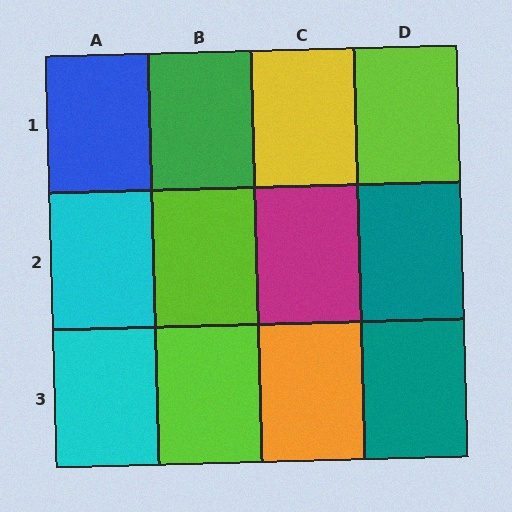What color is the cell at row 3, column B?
Lime.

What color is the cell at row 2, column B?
Lime.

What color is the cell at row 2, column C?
Magenta.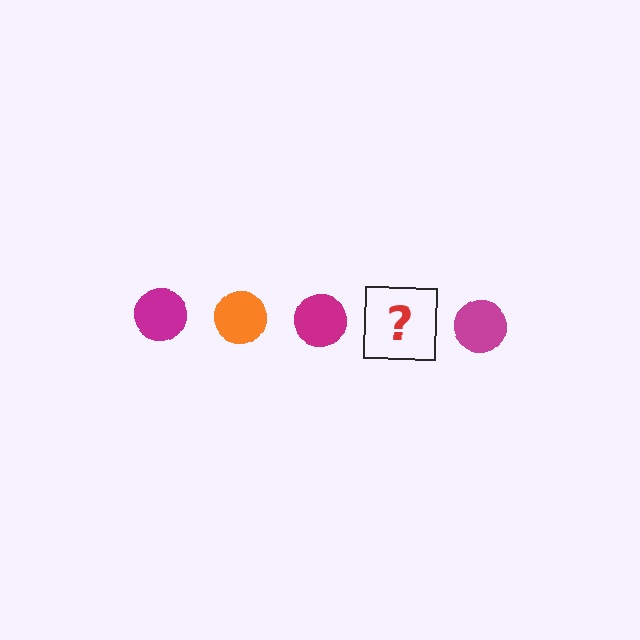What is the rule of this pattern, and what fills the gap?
The rule is that the pattern cycles through magenta, orange circles. The gap should be filled with an orange circle.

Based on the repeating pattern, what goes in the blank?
The blank should be an orange circle.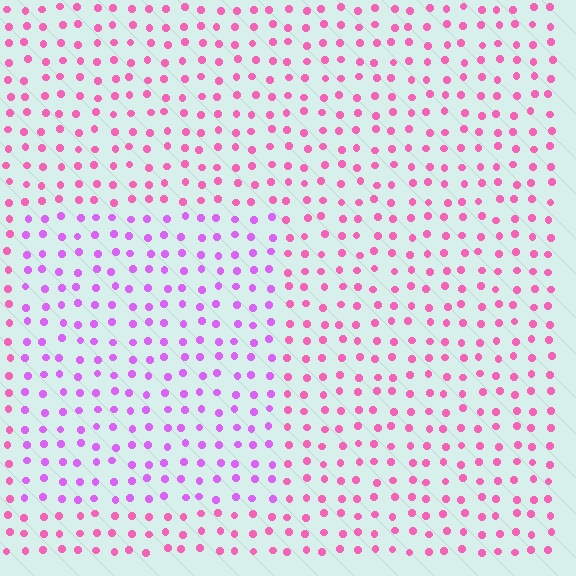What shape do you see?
I see a rectangle.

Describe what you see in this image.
The image is filled with small pink elements in a uniform arrangement. A rectangle-shaped region is visible where the elements are tinted to a slightly different hue, forming a subtle color boundary.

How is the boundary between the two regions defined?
The boundary is defined purely by a slight shift in hue (about 37 degrees). Spacing, size, and orientation are identical on both sides.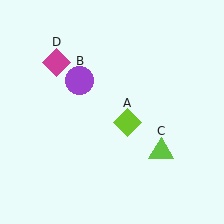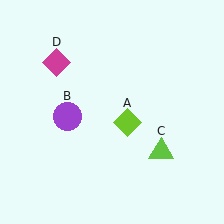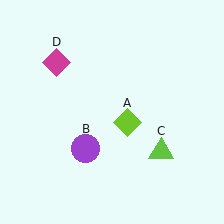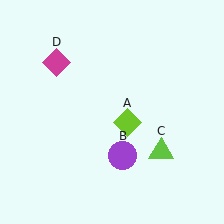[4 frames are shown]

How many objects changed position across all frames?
1 object changed position: purple circle (object B).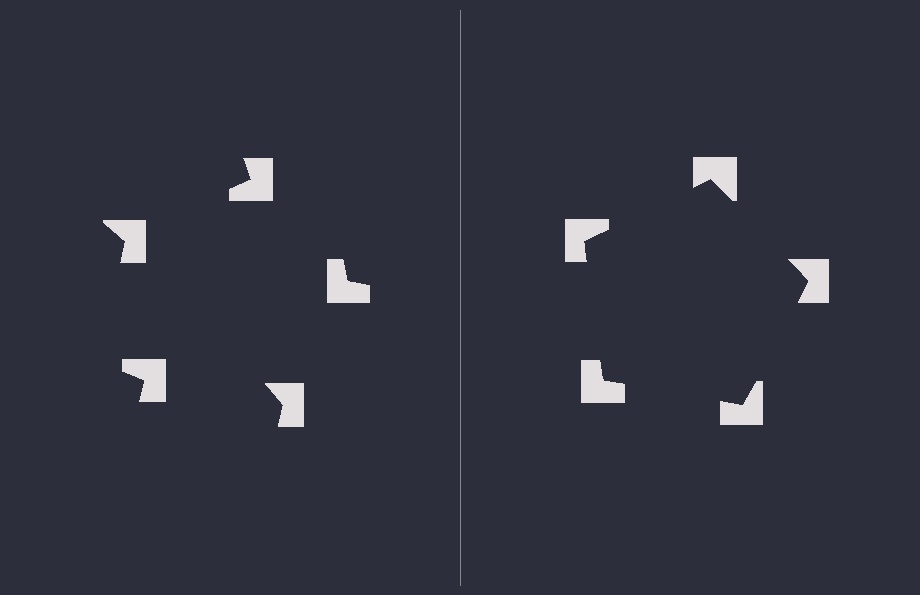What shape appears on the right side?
An illusory pentagon.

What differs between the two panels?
The notched squares are positioned identically on both sides; only the wedge orientations differ. On the right they align to a pentagon; on the left they are misaligned.